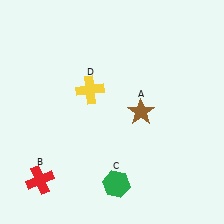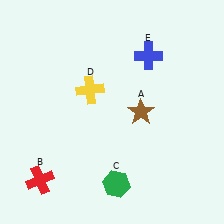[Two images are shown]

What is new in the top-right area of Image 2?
A blue cross (E) was added in the top-right area of Image 2.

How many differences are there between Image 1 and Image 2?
There is 1 difference between the two images.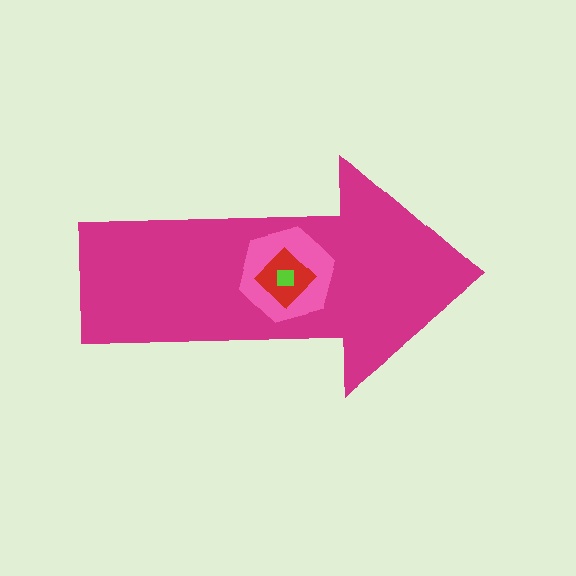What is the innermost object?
The lime square.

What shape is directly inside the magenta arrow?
The pink hexagon.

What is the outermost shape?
The magenta arrow.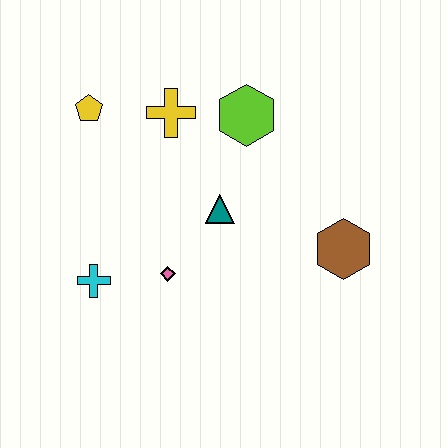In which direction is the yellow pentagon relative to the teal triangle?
The yellow pentagon is to the left of the teal triangle.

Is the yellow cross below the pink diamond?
No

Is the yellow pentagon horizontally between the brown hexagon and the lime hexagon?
No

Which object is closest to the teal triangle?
The pink diamond is closest to the teal triangle.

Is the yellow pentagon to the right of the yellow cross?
No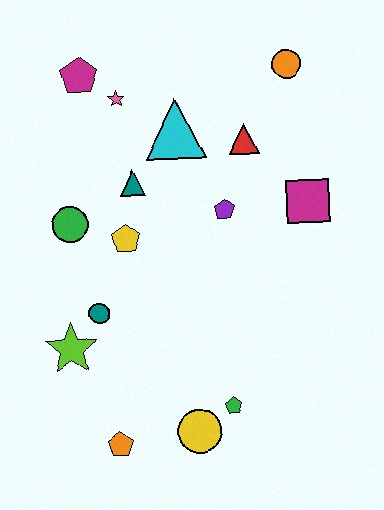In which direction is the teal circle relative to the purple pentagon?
The teal circle is to the left of the purple pentagon.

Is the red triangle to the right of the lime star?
Yes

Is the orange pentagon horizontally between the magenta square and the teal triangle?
No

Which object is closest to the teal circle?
The lime star is closest to the teal circle.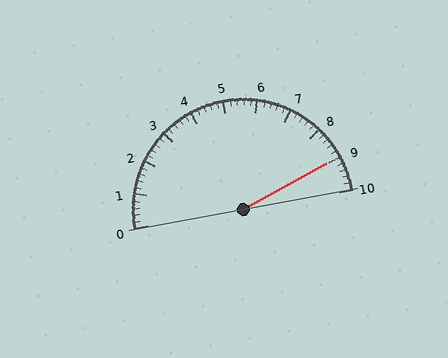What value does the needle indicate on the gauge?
The needle indicates approximately 9.0.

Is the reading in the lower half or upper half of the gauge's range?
The reading is in the upper half of the range (0 to 10).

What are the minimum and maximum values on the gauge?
The gauge ranges from 0 to 10.